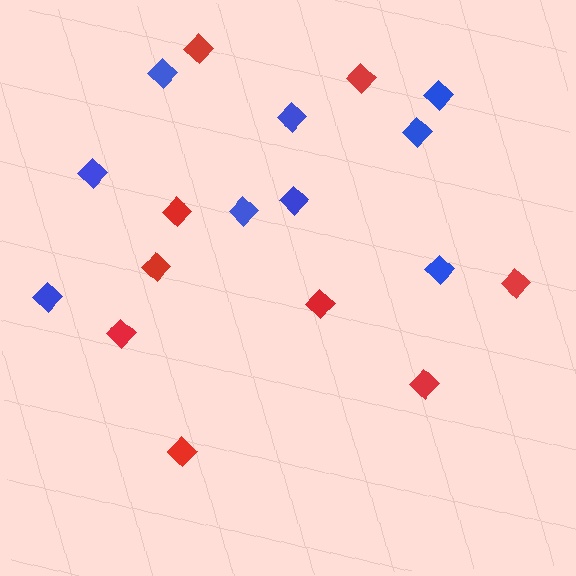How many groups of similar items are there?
There are 2 groups: one group of blue diamonds (9) and one group of red diamonds (9).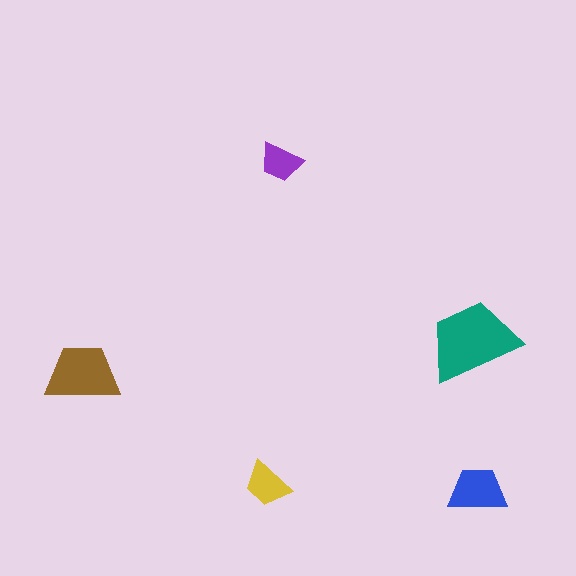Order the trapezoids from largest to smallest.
the teal one, the brown one, the blue one, the yellow one, the purple one.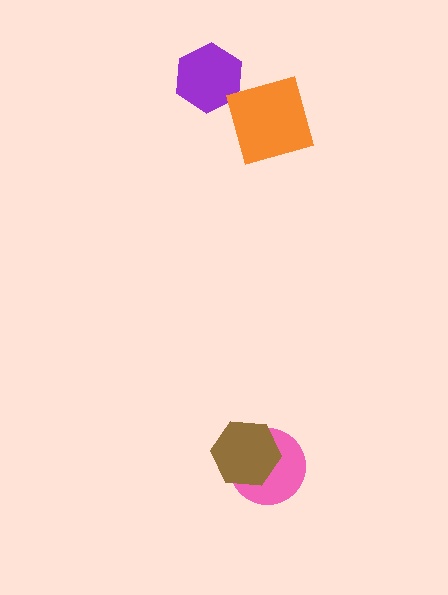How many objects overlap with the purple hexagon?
0 objects overlap with the purple hexagon.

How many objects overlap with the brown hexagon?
1 object overlaps with the brown hexagon.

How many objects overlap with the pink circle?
1 object overlaps with the pink circle.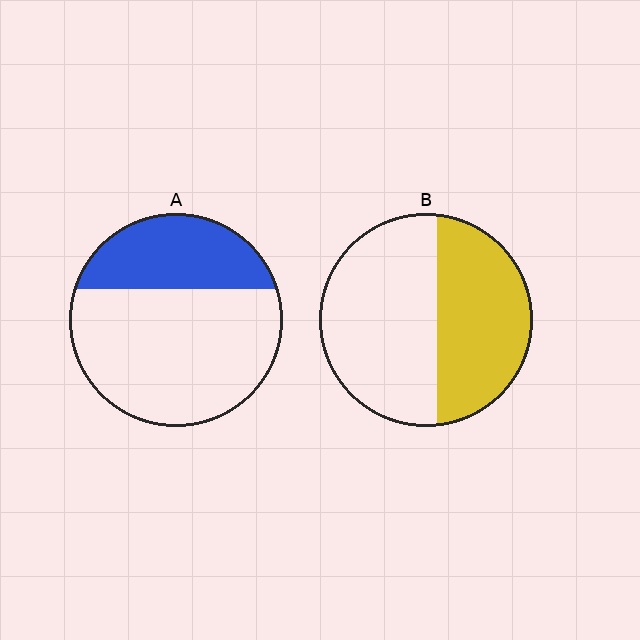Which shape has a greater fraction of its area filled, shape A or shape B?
Shape B.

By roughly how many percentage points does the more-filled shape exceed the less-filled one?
By roughly 10 percentage points (B over A).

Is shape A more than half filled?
No.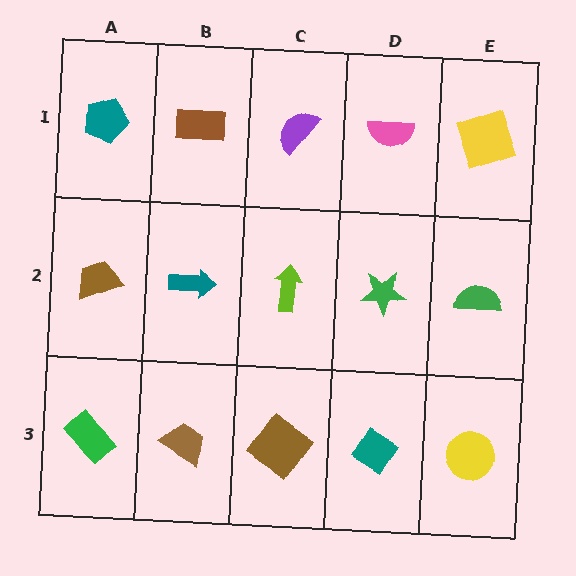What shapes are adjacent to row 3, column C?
A lime arrow (row 2, column C), a brown trapezoid (row 3, column B), a teal diamond (row 3, column D).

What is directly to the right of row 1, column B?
A purple semicircle.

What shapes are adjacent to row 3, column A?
A brown trapezoid (row 2, column A), a brown trapezoid (row 3, column B).